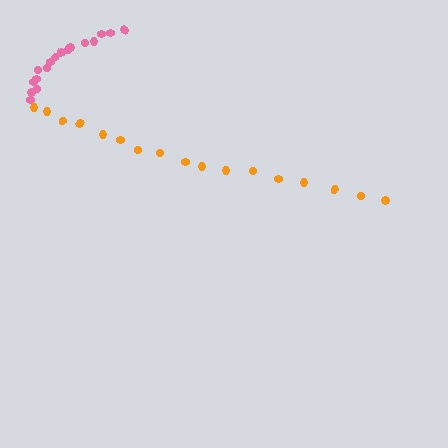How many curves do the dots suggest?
There are 2 distinct paths.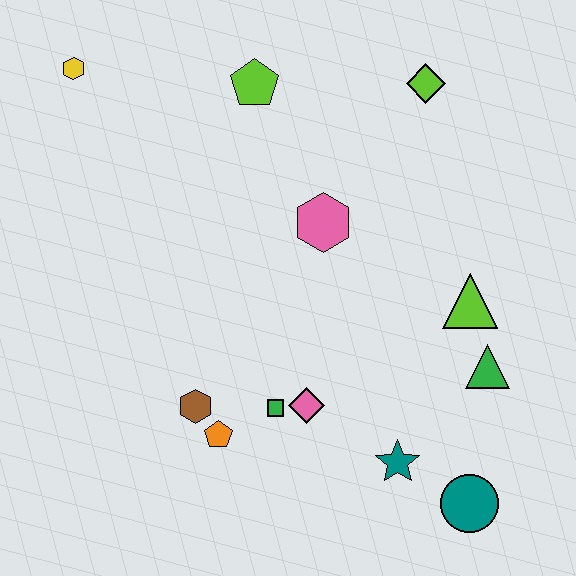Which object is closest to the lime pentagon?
The pink hexagon is closest to the lime pentagon.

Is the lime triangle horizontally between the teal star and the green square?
No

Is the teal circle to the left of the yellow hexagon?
No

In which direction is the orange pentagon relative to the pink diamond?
The orange pentagon is to the left of the pink diamond.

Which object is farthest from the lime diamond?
The teal circle is farthest from the lime diamond.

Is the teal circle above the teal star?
No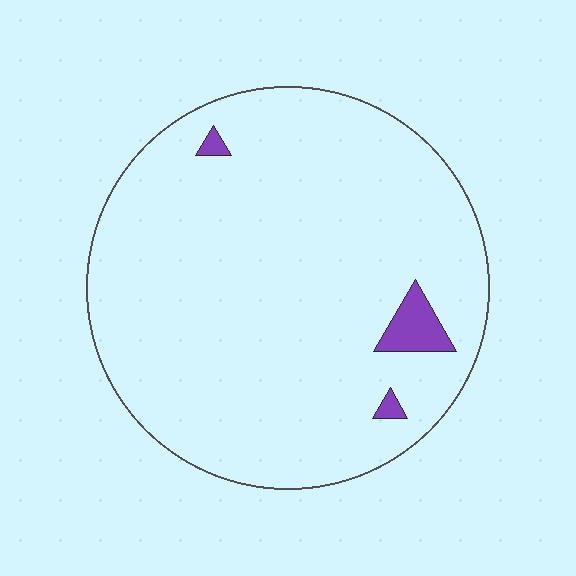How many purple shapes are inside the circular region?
3.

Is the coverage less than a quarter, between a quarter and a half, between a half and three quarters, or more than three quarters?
Less than a quarter.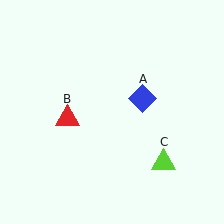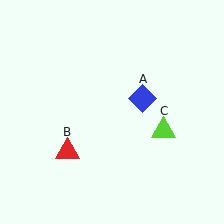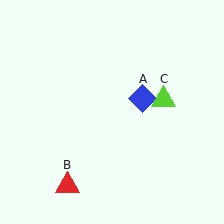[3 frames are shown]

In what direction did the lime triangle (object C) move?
The lime triangle (object C) moved up.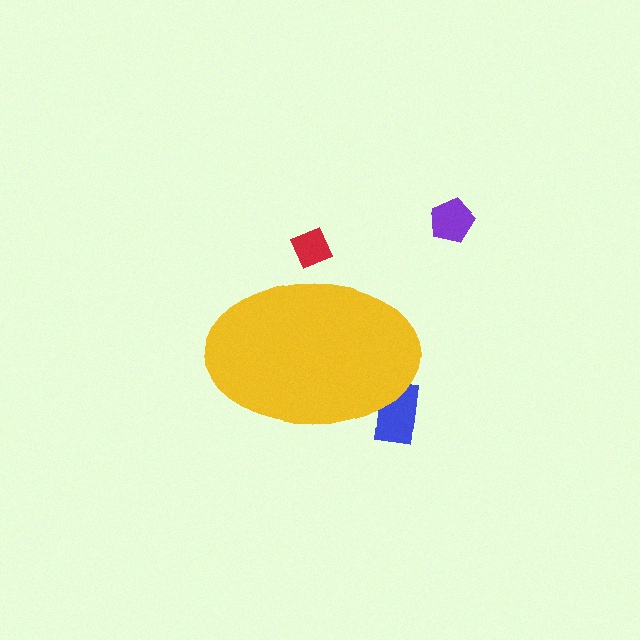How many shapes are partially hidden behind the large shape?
2 shapes are partially hidden.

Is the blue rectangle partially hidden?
Yes, the blue rectangle is partially hidden behind the yellow ellipse.